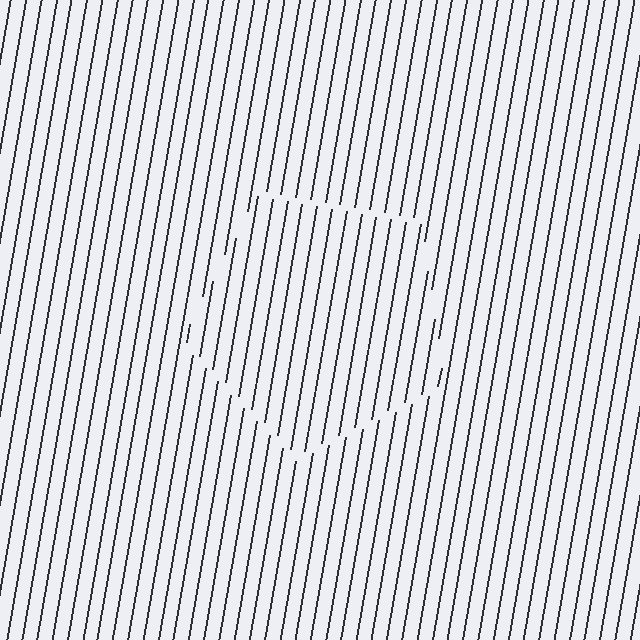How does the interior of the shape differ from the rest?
The interior of the shape contains the same grating, shifted by half a period — the contour is defined by the phase discontinuity where line-ends from the inner and outer gratings abut.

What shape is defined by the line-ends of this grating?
An illusory pentagon. The interior of the shape contains the same grating, shifted by half a period — the contour is defined by the phase discontinuity where line-ends from the inner and outer gratings abut.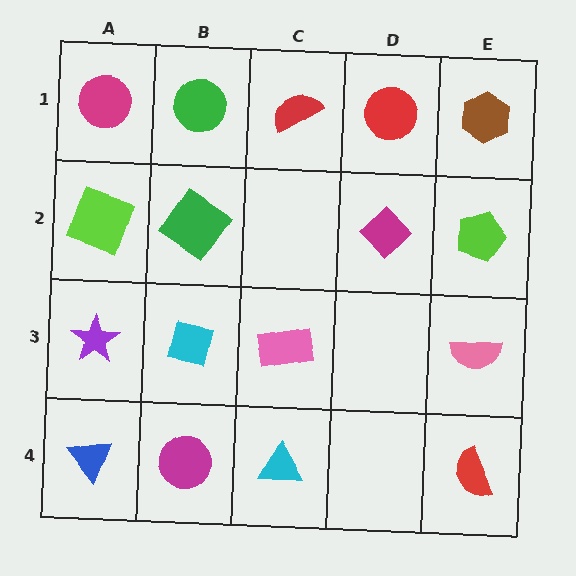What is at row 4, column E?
A red semicircle.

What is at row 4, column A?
A blue triangle.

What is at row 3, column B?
A cyan square.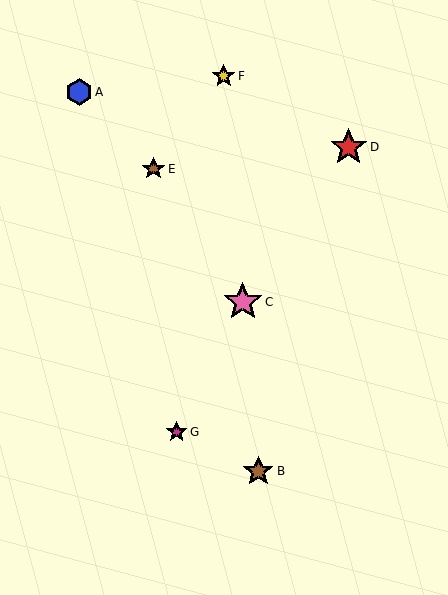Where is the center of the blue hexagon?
The center of the blue hexagon is at (79, 92).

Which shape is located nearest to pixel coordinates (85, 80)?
The blue hexagon (labeled A) at (79, 92) is nearest to that location.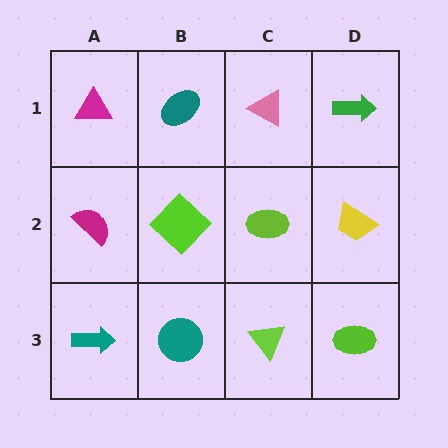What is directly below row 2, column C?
A lime triangle.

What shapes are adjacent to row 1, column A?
A magenta semicircle (row 2, column A), a teal ellipse (row 1, column B).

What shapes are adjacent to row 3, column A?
A magenta semicircle (row 2, column A), a teal circle (row 3, column B).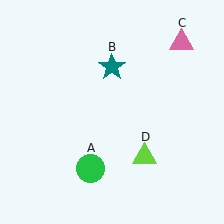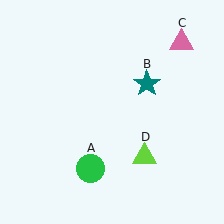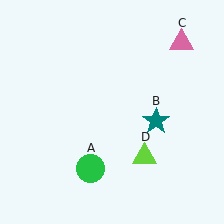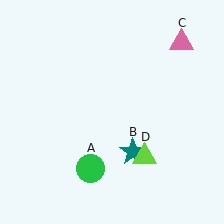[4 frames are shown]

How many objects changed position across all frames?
1 object changed position: teal star (object B).